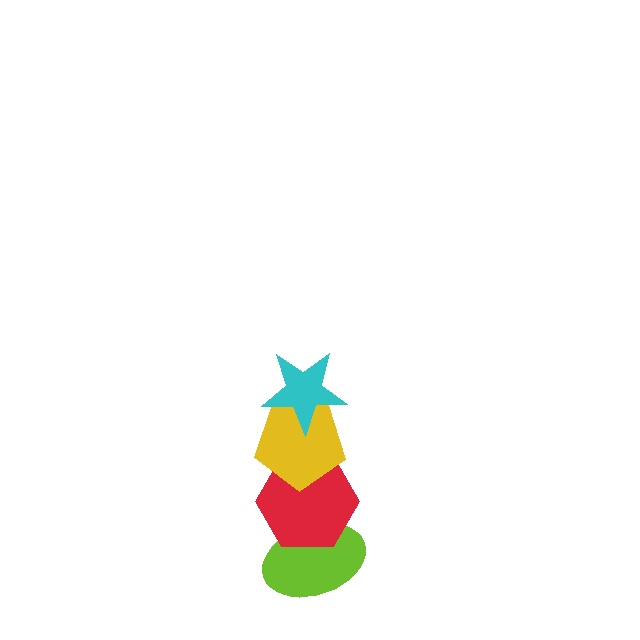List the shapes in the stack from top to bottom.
From top to bottom: the cyan star, the yellow pentagon, the red hexagon, the lime ellipse.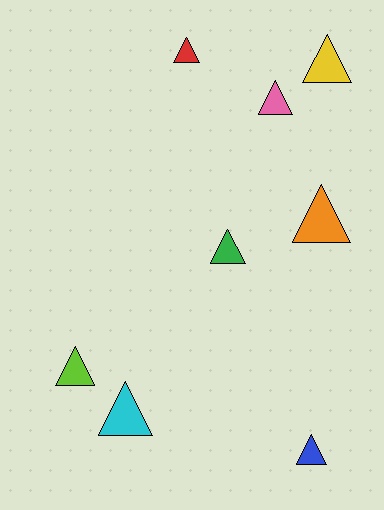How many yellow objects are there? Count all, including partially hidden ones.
There is 1 yellow object.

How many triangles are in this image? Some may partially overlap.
There are 8 triangles.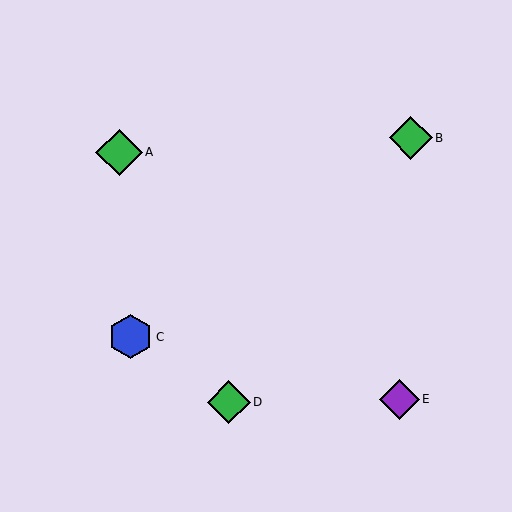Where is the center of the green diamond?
The center of the green diamond is at (229, 402).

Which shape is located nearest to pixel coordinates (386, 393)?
The purple diamond (labeled E) at (399, 399) is nearest to that location.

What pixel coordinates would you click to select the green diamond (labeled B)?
Click at (411, 138) to select the green diamond B.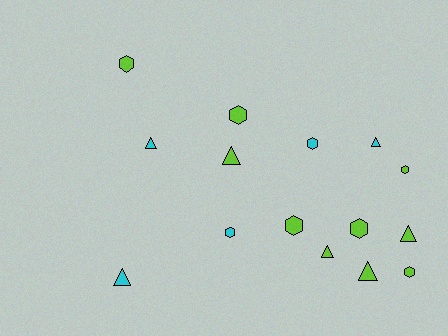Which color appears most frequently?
Lime, with 10 objects.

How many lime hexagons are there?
There are 6 lime hexagons.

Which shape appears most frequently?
Hexagon, with 8 objects.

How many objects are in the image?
There are 15 objects.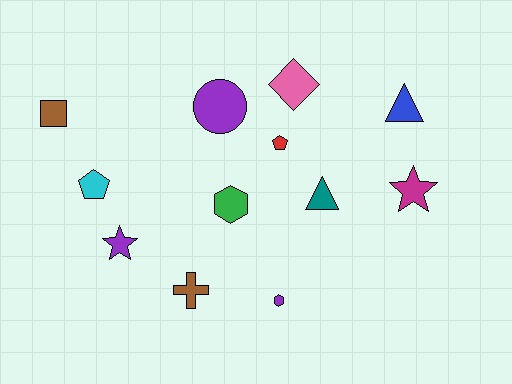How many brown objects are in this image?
There are 2 brown objects.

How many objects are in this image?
There are 12 objects.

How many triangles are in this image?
There are 2 triangles.